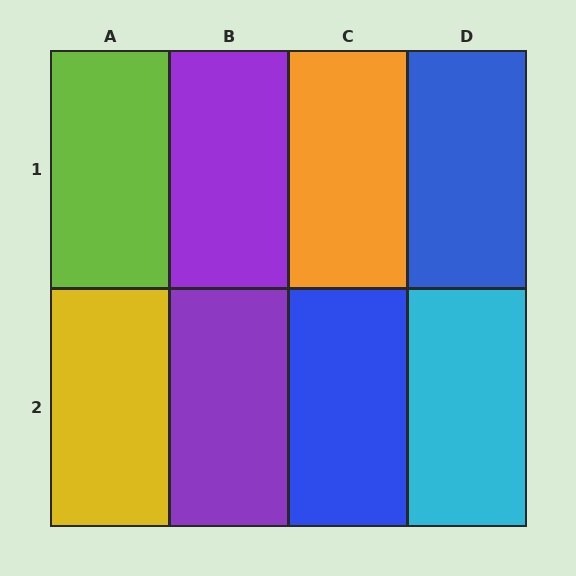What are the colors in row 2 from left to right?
Yellow, purple, blue, cyan.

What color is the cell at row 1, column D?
Blue.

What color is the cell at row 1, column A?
Lime.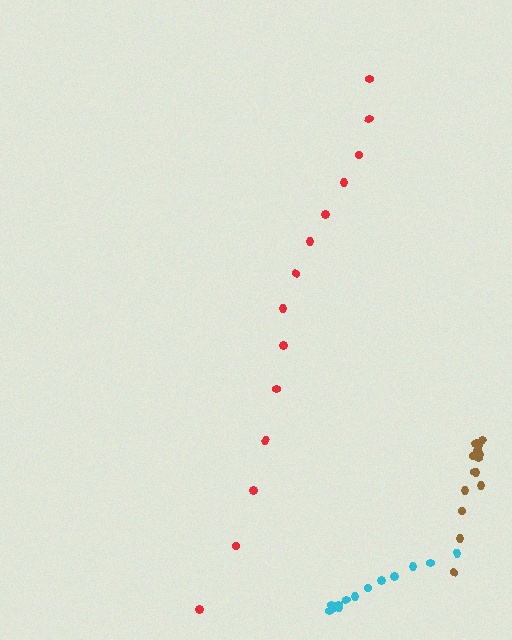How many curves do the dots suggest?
There are 3 distinct paths.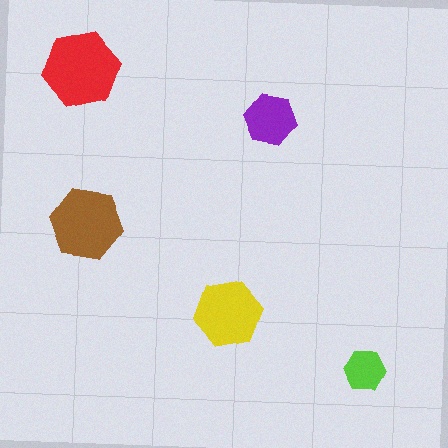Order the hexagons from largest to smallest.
the red one, the brown one, the yellow one, the purple one, the lime one.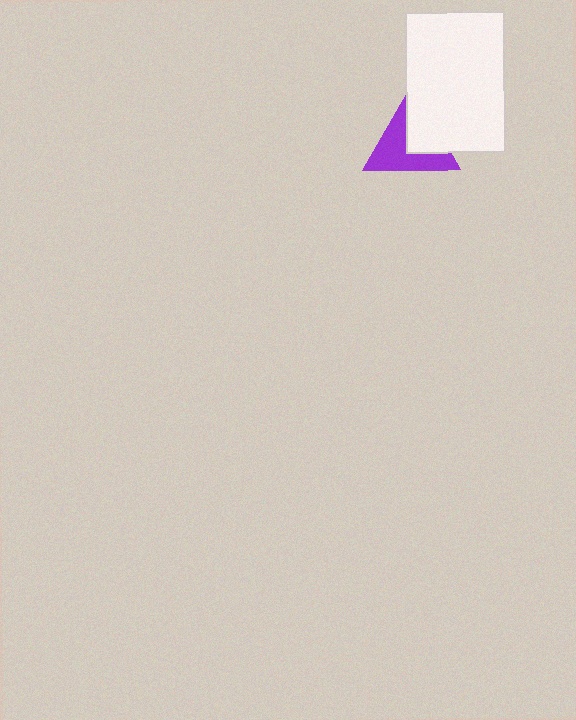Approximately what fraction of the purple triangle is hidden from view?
Roughly 42% of the purple triangle is hidden behind the white rectangle.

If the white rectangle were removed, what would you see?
You would see the complete purple triangle.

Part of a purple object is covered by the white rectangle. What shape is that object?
It is a triangle.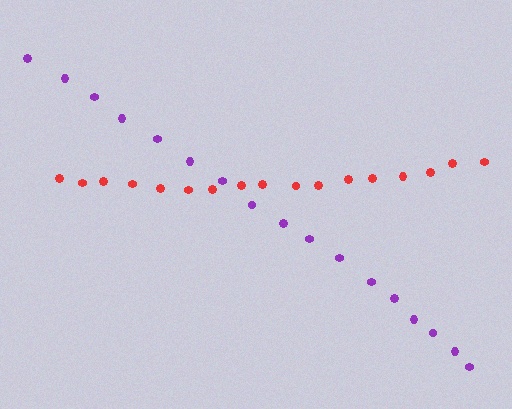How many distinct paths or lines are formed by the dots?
There are 2 distinct paths.